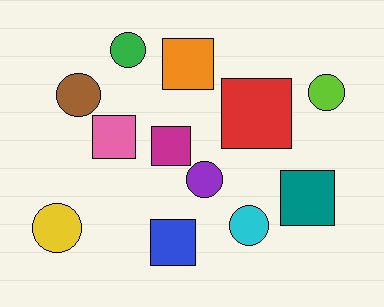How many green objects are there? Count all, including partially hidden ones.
There is 1 green object.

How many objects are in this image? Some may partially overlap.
There are 12 objects.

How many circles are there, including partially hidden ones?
There are 6 circles.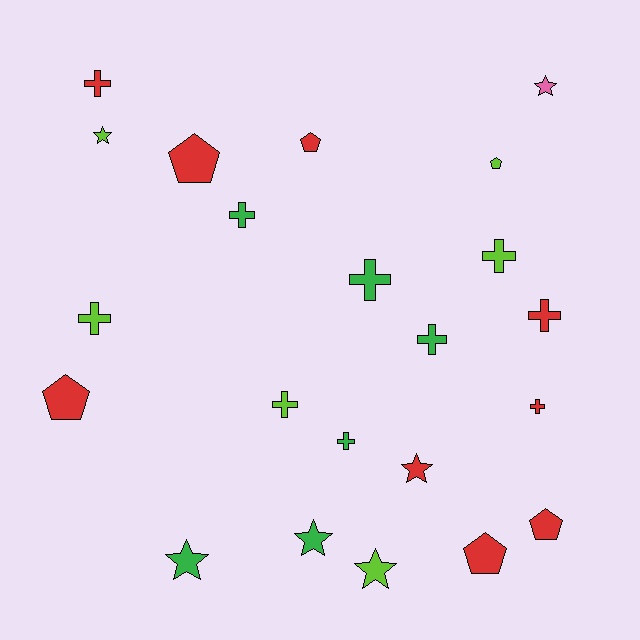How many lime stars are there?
There are 2 lime stars.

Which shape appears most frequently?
Cross, with 10 objects.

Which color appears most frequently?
Red, with 9 objects.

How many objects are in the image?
There are 22 objects.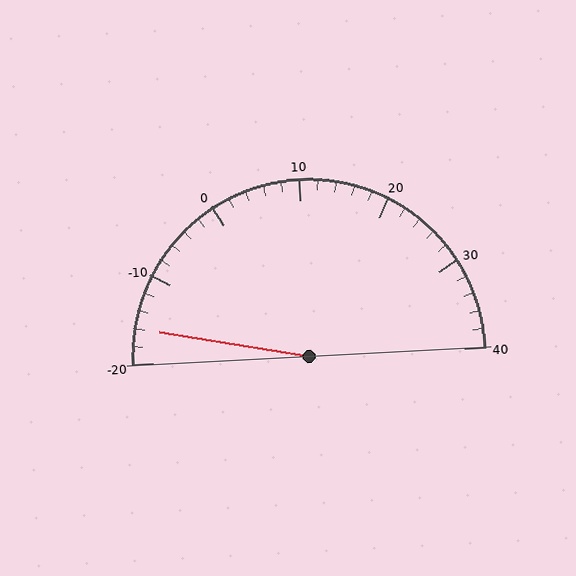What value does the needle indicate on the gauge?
The needle indicates approximately -16.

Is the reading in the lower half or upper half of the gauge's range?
The reading is in the lower half of the range (-20 to 40).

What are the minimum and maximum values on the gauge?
The gauge ranges from -20 to 40.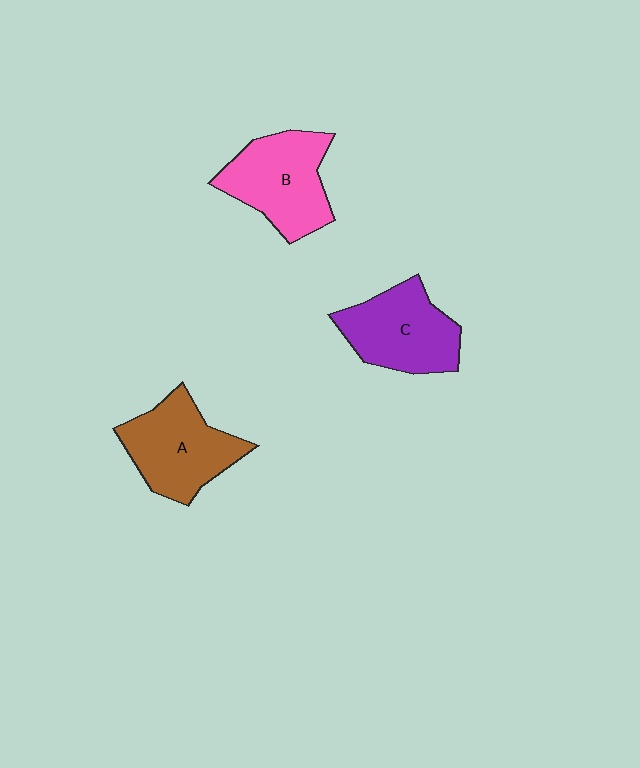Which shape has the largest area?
Shape B (pink).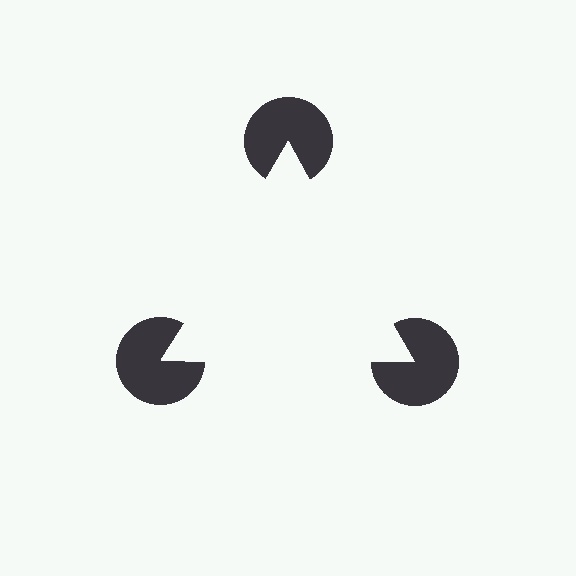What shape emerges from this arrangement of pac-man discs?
An illusory triangle — its edges are inferred from the aligned wedge cuts in the pac-man discs, not physically drawn.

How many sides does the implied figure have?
3 sides.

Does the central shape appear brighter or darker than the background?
It typically appears slightly brighter than the background, even though no actual brightness change is drawn.